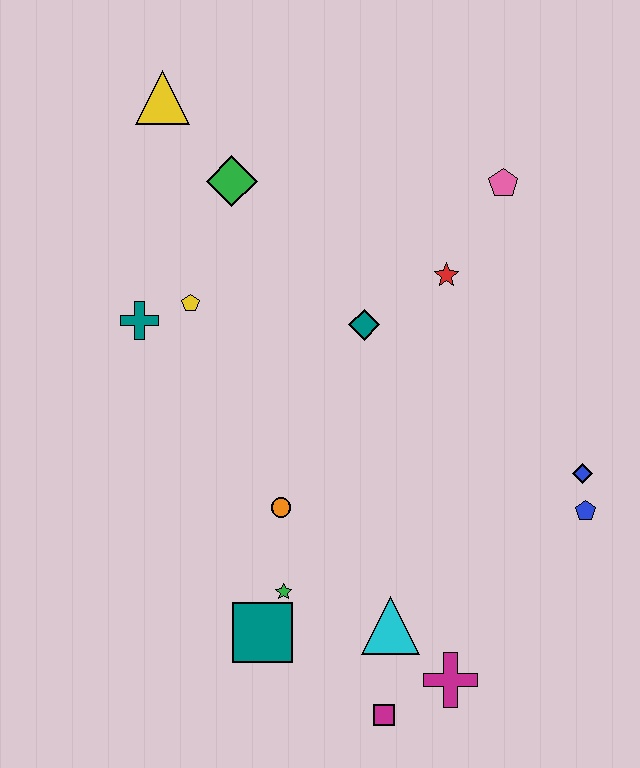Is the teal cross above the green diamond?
No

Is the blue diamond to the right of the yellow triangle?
Yes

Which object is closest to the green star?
The teal square is closest to the green star.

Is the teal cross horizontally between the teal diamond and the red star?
No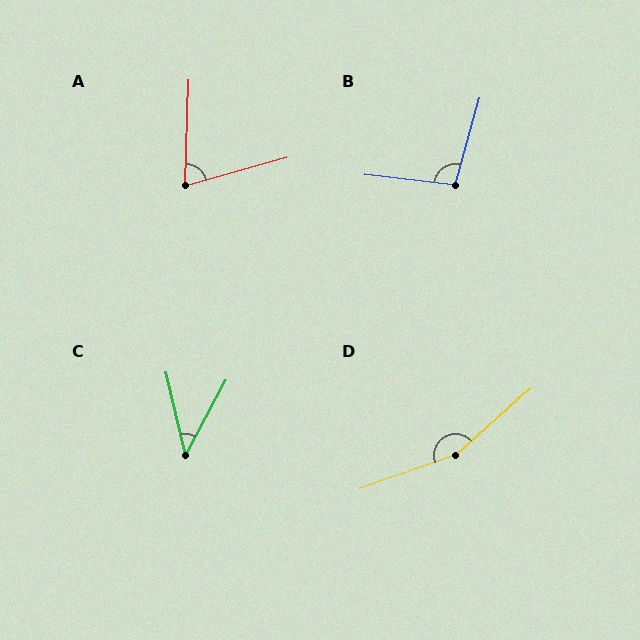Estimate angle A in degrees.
Approximately 72 degrees.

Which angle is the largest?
D, at approximately 158 degrees.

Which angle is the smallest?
C, at approximately 42 degrees.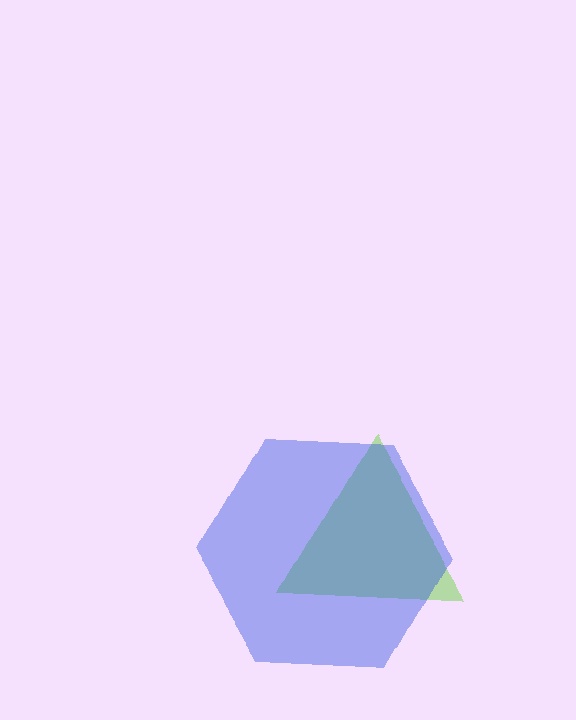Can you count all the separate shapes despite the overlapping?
Yes, there are 2 separate shapes.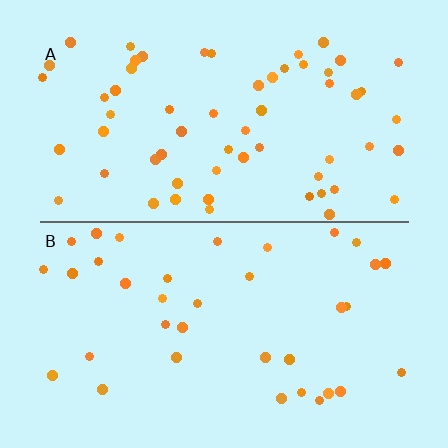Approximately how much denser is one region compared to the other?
Approximately 1.7× — region A over region B.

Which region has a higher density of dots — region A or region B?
A (the top).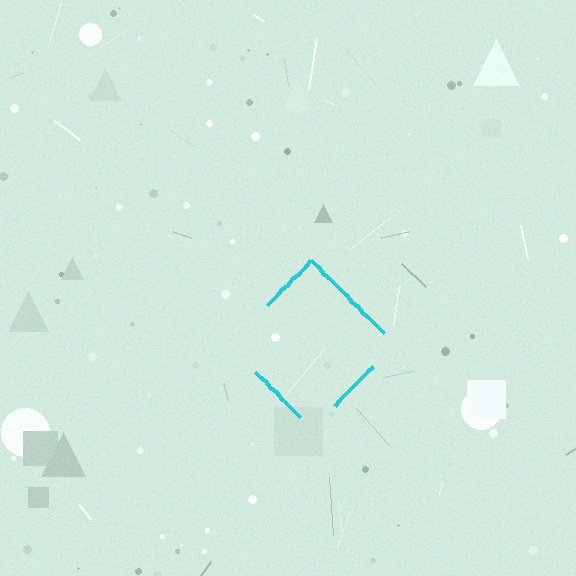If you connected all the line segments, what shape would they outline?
They would outline a diamond.